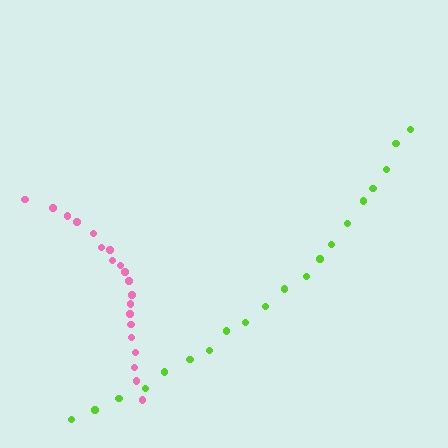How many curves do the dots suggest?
There are 2 distinct paths.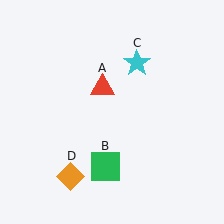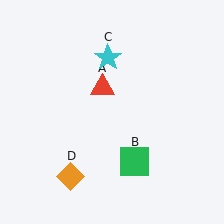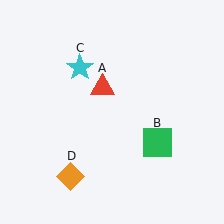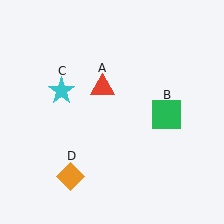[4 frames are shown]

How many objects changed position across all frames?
2 objects changed position: green square (object B), cyan star (object C).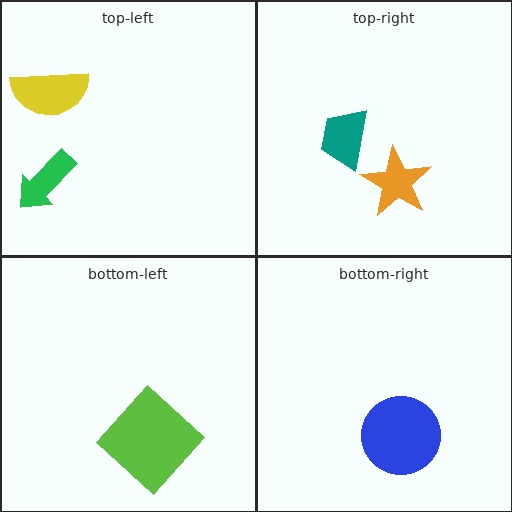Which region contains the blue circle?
The bottom-right region.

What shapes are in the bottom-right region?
The blue circle.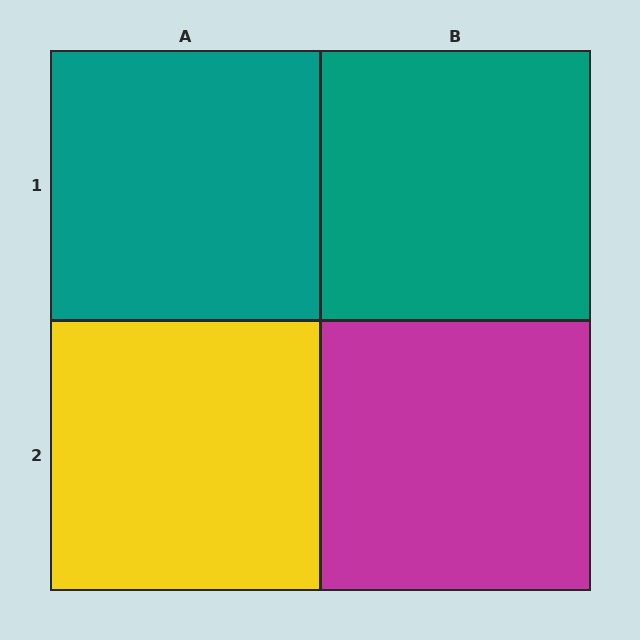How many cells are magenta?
1 cell is magenta.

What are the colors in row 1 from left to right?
Teal, teal.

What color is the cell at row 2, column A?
Yellow.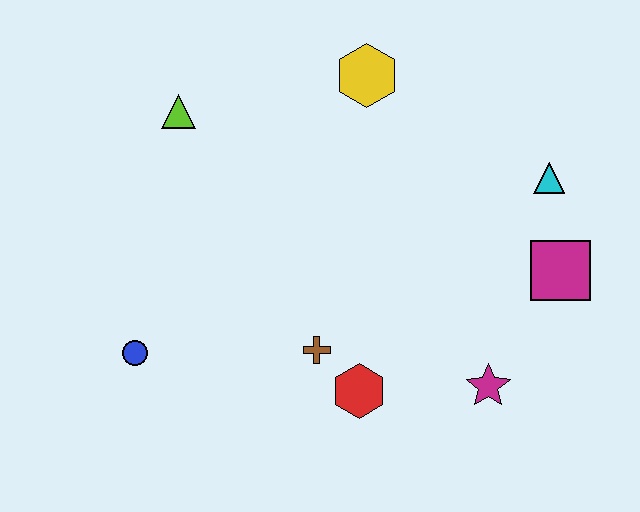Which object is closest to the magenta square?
The cyan triangle is closest to the magenta square.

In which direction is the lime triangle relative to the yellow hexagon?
The lime triangle is to the left of the yellow hexagon.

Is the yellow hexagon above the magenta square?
Yes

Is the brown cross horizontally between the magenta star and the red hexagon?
No